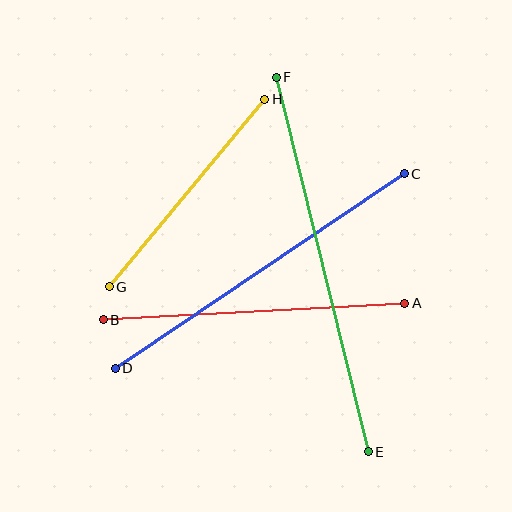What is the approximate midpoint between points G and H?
The midpoint is at approximately (187, 193) pixels.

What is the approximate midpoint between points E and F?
The midpoint is at approximately (322, 264) pixels.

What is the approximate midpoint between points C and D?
The midpoint is at approximately (260, 271) pixels.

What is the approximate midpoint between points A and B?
The midpoint is at approximately (254, 312) pixels.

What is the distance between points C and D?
The distance is approximately 349 pixels.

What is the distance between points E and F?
The distance is approximately 386 pixels.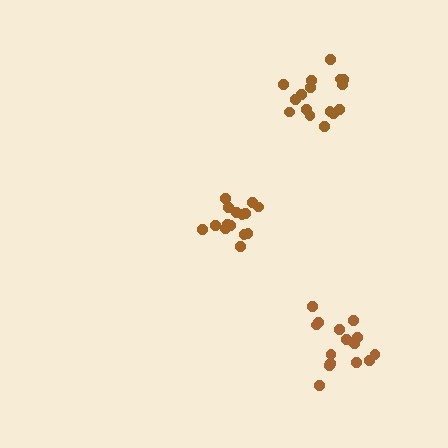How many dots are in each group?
Group 1: 16 dots, Group 2: 15 dots, Group 3: 15 dots (46 total).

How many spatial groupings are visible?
There are 3 spatial groupings.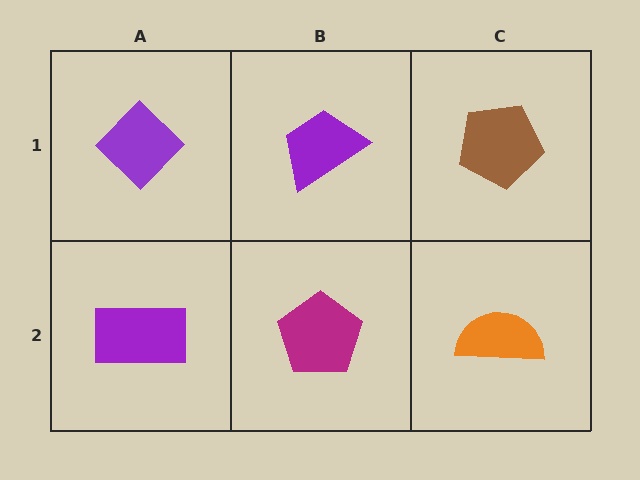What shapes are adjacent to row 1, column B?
A magenta pentagon (row 2, column B), a purple diamond (row 1, column A), a brown pentagon (row 1, column C).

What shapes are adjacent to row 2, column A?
A purple diamond (row 1, column A), a magenta pentagon (row 2, column B).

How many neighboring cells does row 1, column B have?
3.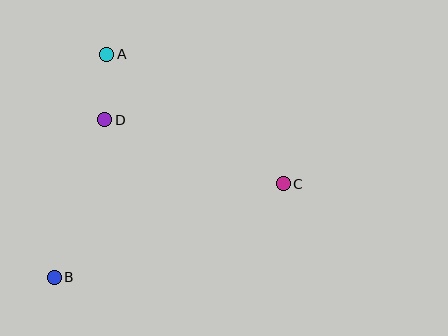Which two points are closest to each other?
Points A and D are closest to each other.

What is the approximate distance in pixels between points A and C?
The distance between A and C is approximately 219 pixels.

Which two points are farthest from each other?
Points B and C are farthest from each other.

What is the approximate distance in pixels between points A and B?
The distance between A and B is approximately 229 pixels.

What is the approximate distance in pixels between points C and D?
The distance between C and D is approximately 190 pixels.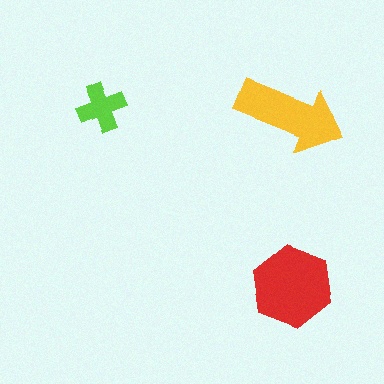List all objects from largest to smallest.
The red hexagon, the yellow arrow, the lime cross.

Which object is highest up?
The lime cross is topmost.